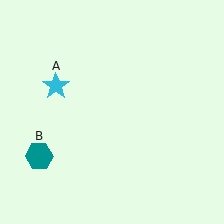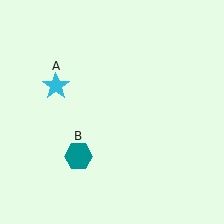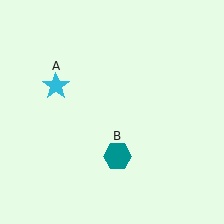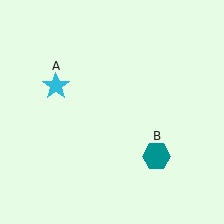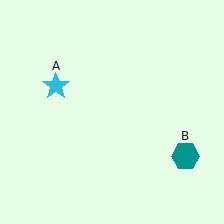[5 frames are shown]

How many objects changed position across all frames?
1 object changed position: teal hexagon (object B).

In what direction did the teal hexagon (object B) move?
The teal hexagon (object B) moved right.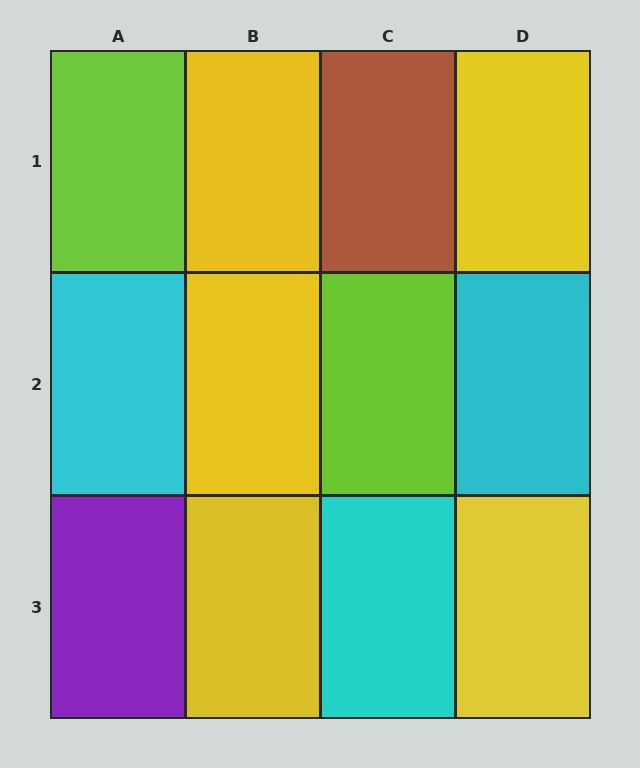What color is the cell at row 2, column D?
Cyan.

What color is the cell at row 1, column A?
Lime.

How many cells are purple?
1 cell is purple.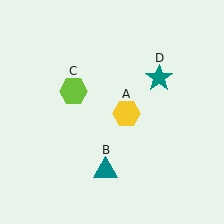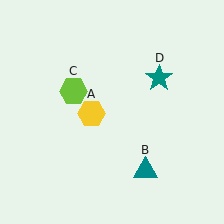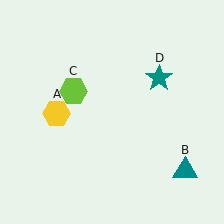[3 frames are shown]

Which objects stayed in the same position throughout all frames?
Lime hexagon (object C) and teal star (object D) remained stationary.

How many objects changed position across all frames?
2 objects changed position: yellow hexagon (object A), teal triangle (object B).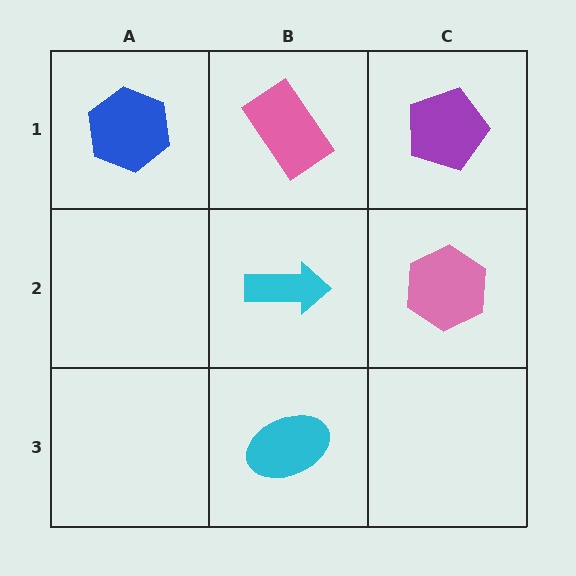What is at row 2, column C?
A pink hexagon.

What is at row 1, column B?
A pink rectangle.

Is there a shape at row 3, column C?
No, that cell is empty.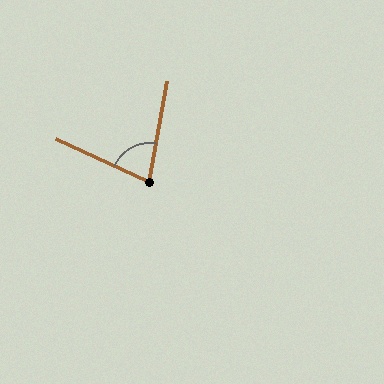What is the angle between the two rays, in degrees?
Approximately 75 degrees.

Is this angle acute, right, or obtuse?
It is acute.